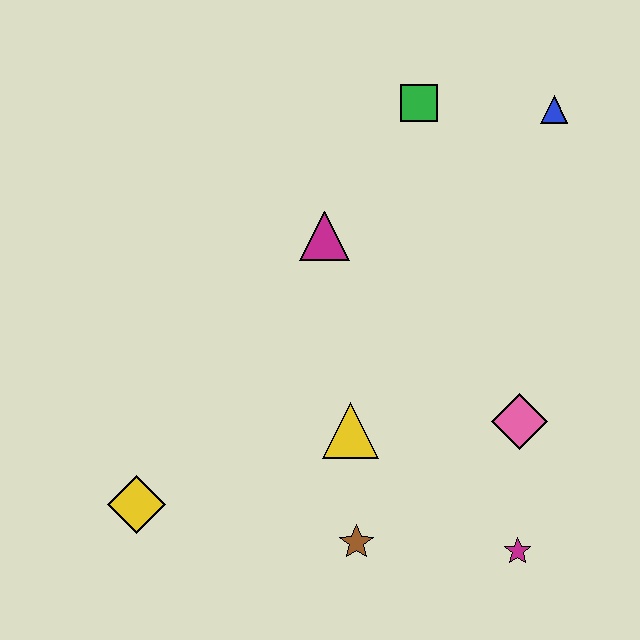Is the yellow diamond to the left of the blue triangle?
Yes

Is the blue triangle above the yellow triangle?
Yes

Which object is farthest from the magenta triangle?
The magenta star is farthest from the magenta triangle.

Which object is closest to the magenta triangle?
The green square is closest to the magenta triangle.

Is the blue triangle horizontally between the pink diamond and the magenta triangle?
No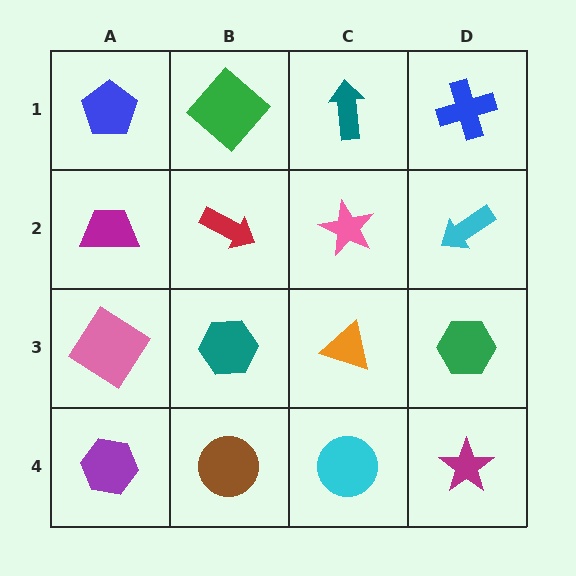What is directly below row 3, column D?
A magenta star.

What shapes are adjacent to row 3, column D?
A cyan arrow (row 2, column D), a magenta star (row 4, column D), an orange triangle (row 3, column C).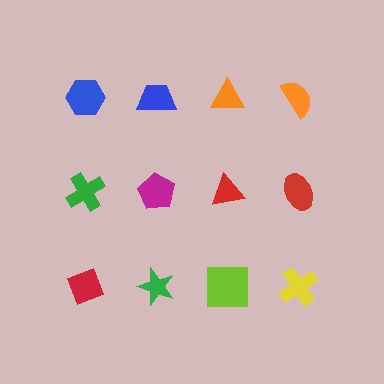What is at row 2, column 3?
A red triangle.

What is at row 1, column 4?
An orange semicircle.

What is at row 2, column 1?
A green cross.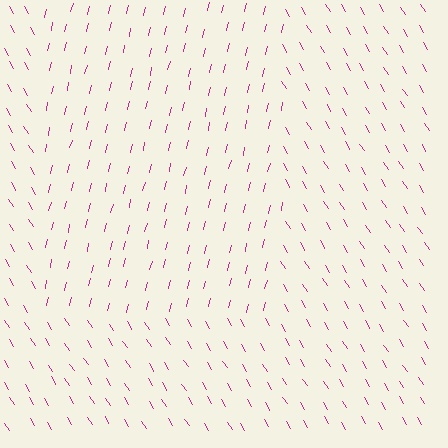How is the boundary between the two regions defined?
The boundary is defined purely by a change in line orientation (approximately 45 degrees difference). All lines are the same color and thickness.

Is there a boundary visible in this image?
Yes, there is a texture boundary formed by a change in line orientation.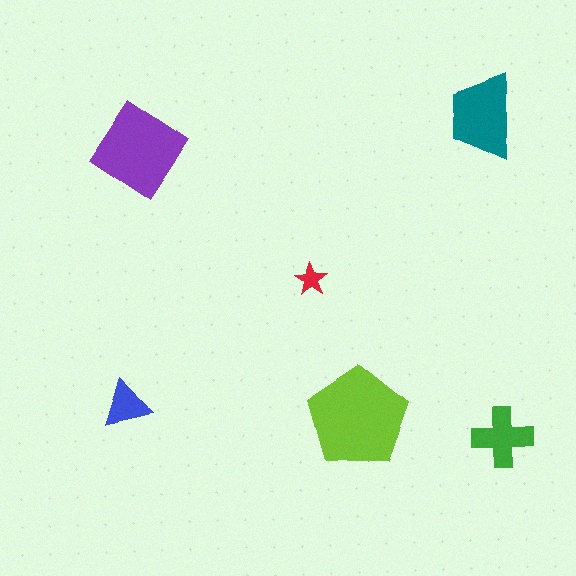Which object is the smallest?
The red star.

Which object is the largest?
The lime pentagon.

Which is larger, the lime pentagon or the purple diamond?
The lime pentagon.